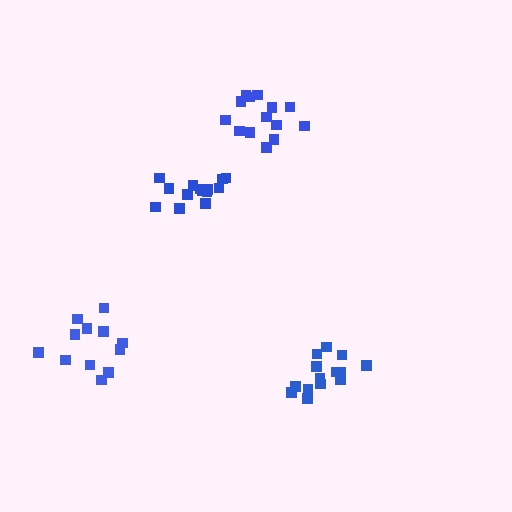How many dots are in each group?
Group 1: 14 dots, Group 2: 14 dots, Group 3: 12 dots, Group 4: 14 dots (54 total).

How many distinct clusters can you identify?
There are 4 distinct clusters.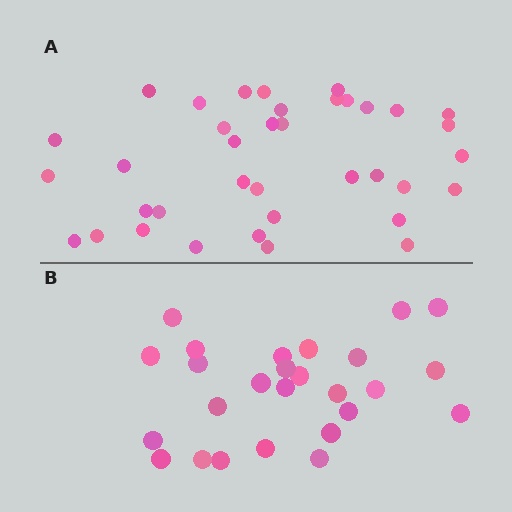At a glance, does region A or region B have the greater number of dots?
Region A (the top region) has more dots.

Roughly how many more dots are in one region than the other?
Region A has roughly 12 or so more dots than region B.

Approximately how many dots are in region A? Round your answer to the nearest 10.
About 40 dots. (The exact count is 37, which rounds to 40.)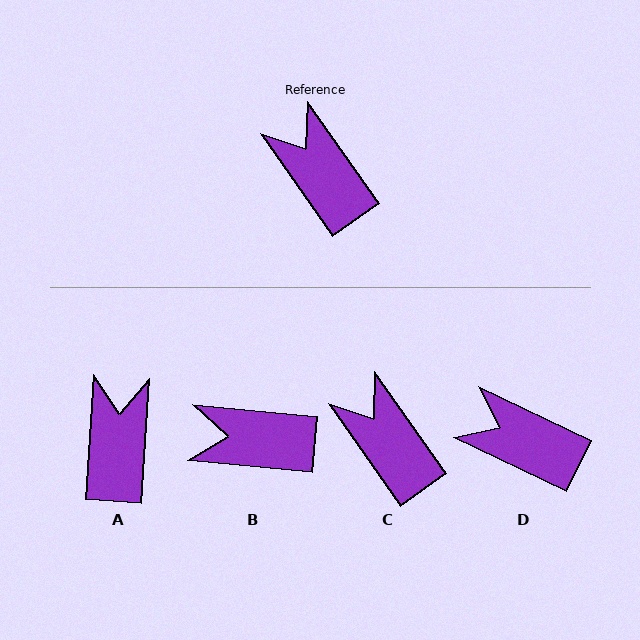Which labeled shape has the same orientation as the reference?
C.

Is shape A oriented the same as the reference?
No, it is off by about 39 degrees.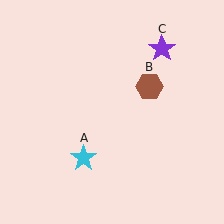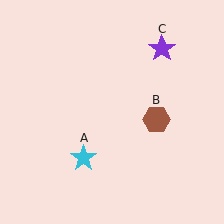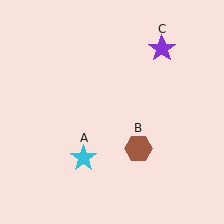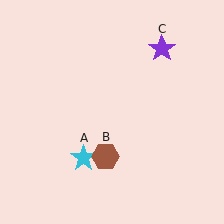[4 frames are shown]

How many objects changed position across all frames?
1 object changed position: brown hexagon (object B).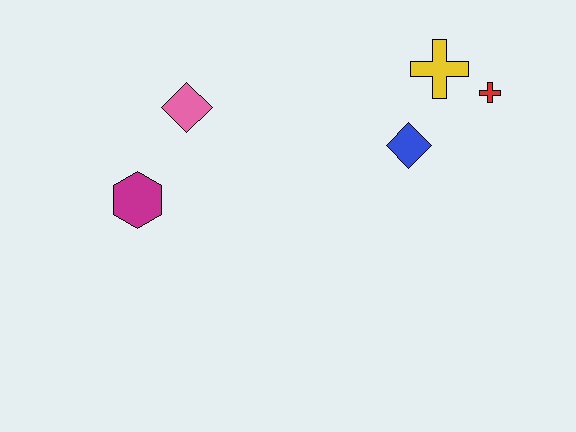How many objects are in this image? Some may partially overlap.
There are 5 objects.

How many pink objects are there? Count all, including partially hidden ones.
There is 1 pink object.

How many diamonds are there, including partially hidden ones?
There are 2 diamonds.